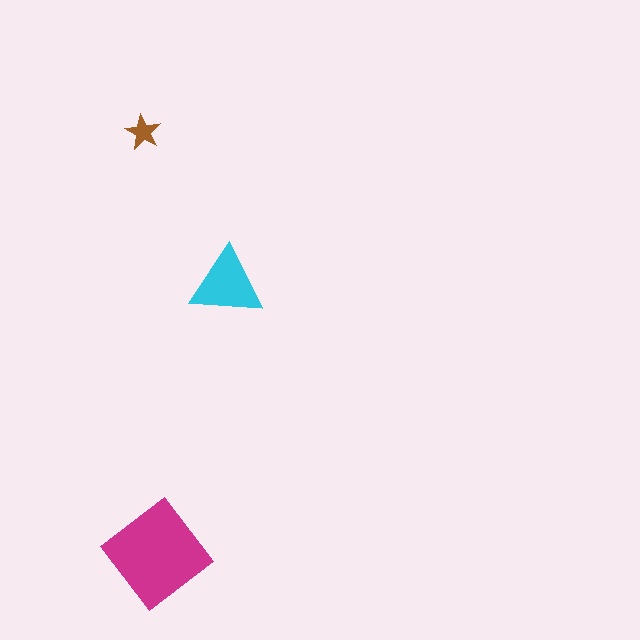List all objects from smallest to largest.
The brown star, the cyan triangle, the magenta diamond.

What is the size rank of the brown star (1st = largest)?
3rd.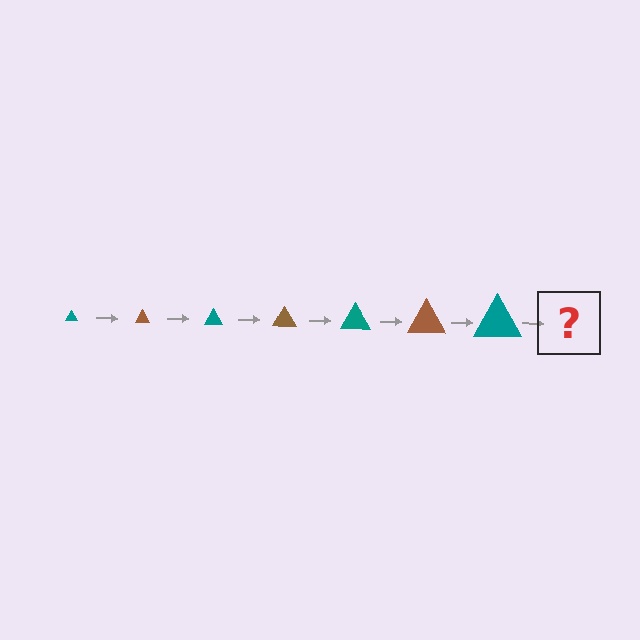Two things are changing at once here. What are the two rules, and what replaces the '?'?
The two rules are that the triangle grows larger each step and the color cycles through teal and brown. The '?' should be a brown triangle, larger than the previous one.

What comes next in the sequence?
The next element should be a brown triangle, larger than the previous one.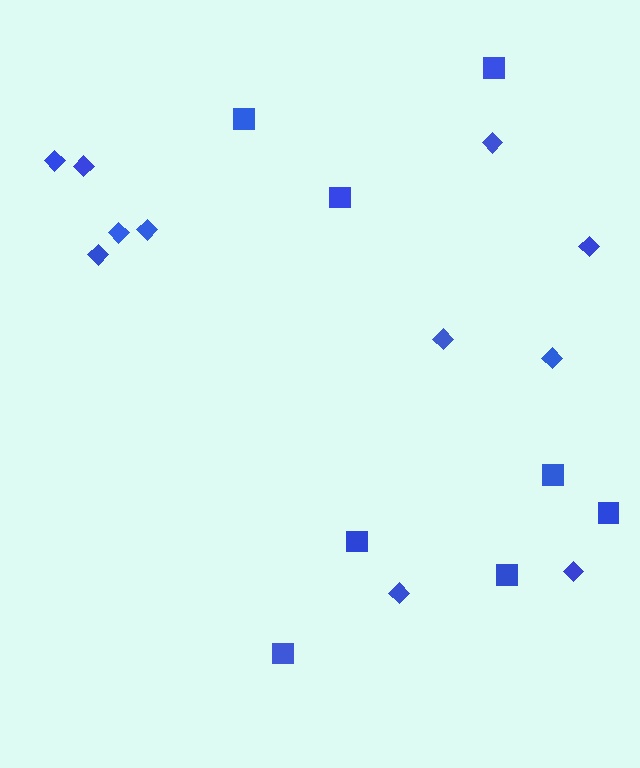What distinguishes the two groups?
There are 2 groups: one group of diamonds (11) and one group of squares (8).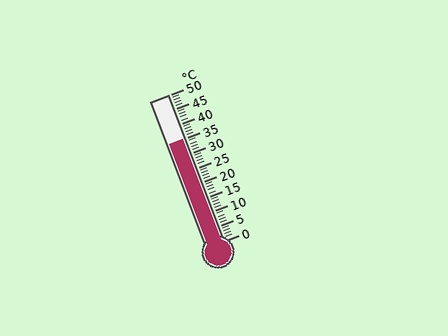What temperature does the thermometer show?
The thermometer shows approximately 35°C.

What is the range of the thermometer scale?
The thermometer scale ranges from 0°C to 50°C.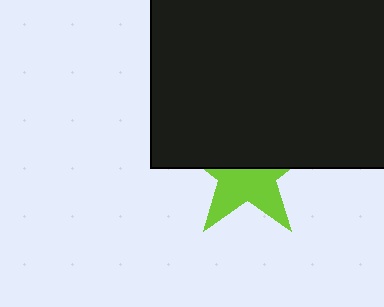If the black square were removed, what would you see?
You would see the complete lime star.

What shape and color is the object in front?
The object in front is a black square.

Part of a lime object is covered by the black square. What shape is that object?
It is a star.